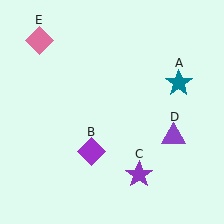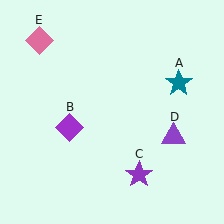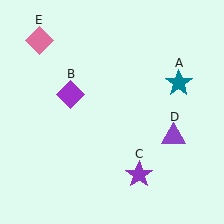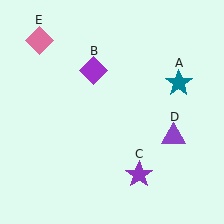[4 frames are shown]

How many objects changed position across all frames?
1 object changed position: purple diamond (object B).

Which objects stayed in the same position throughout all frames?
Teal star (object A) and purple star (object C) and purple triangle (object D) and pink diamond (object E) remained stationary.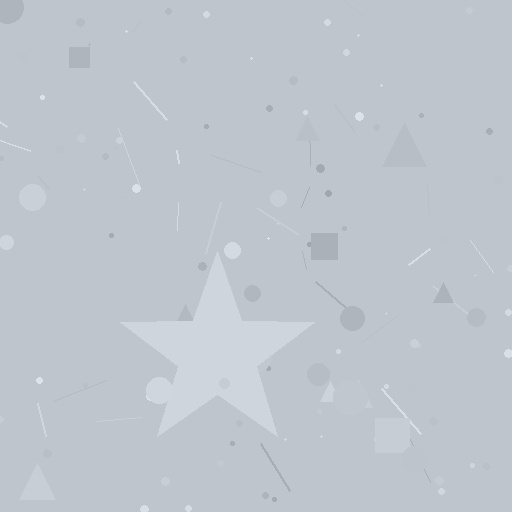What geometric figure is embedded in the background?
A star is embedded in the background.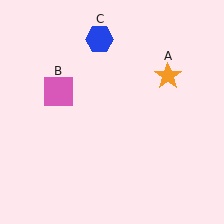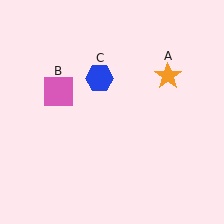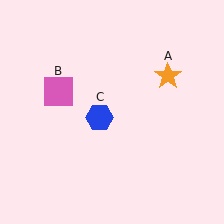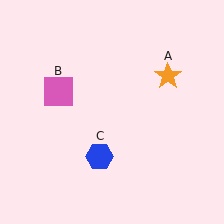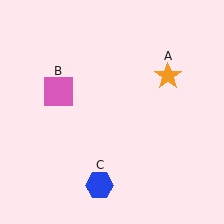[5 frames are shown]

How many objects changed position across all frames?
1 object changed position: blue hexagon (object C).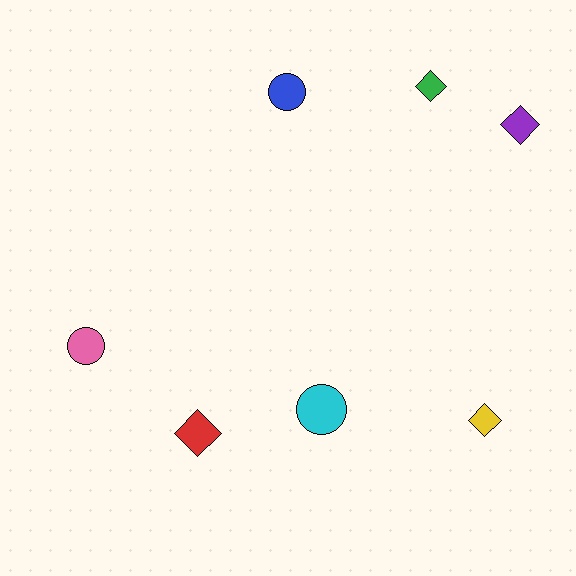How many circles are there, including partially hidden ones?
There are 3 circles.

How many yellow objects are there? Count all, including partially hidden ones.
There is 1 yellow object.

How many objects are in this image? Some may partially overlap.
There are 7 objects.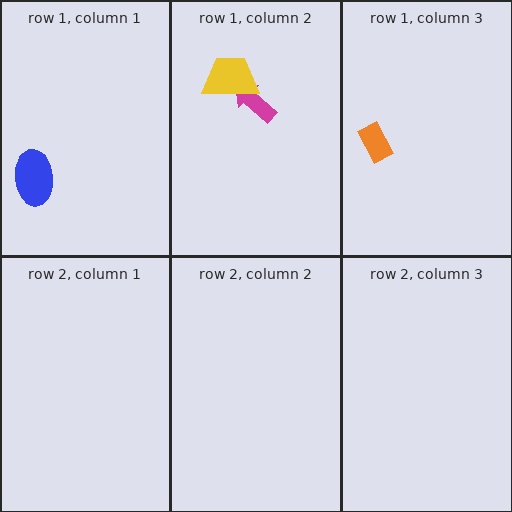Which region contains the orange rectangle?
The row 1, column 3 region.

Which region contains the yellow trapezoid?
The row 1, column 2 region.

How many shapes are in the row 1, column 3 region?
1.